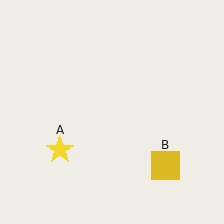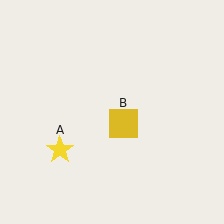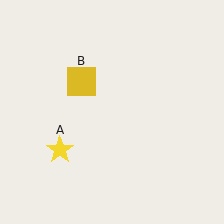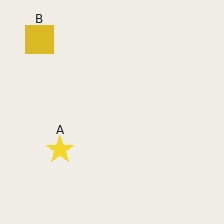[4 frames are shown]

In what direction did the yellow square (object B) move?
The yellow square (object B) moved up and to the left.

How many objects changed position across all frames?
1 object changed position: yellow square (object B).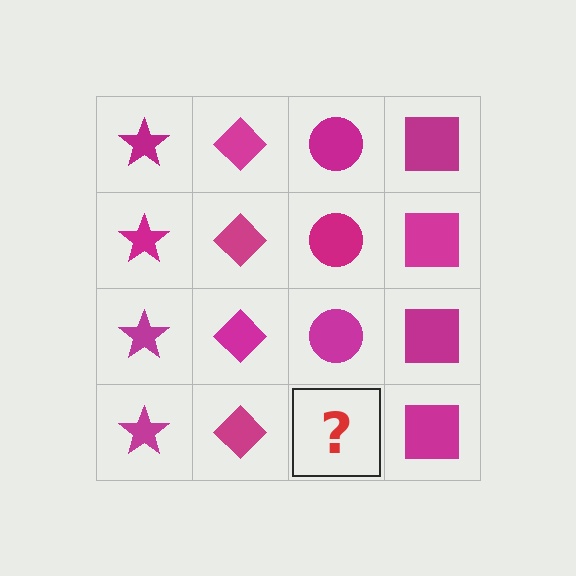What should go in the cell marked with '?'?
The missing cell should contain a magenta circle.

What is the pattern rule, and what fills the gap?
The rule is that each column has a consistent shape. The gap should be filled with a magenta circle.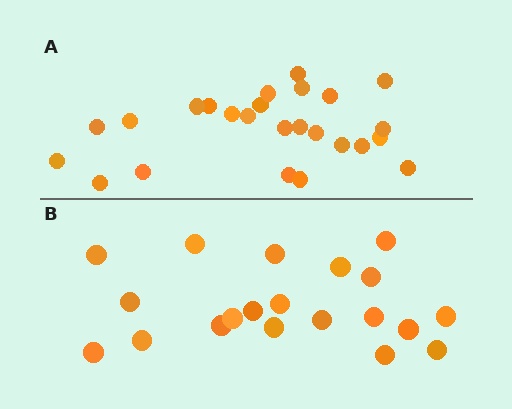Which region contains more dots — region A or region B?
Region A (the top region) has more dots.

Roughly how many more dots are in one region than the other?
Region A has about 5 more dots than region B.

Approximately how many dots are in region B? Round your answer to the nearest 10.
About 20 dots.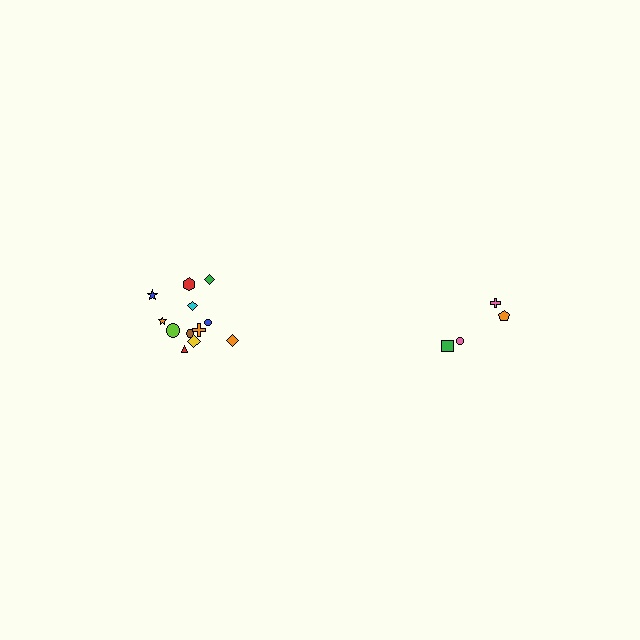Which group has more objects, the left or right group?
The left group.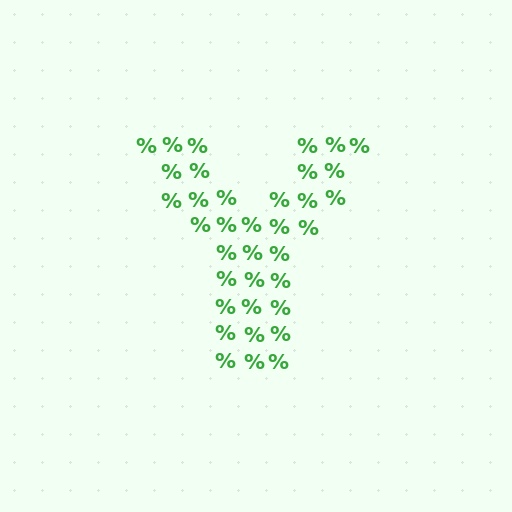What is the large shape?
The large shape is the letter Y.